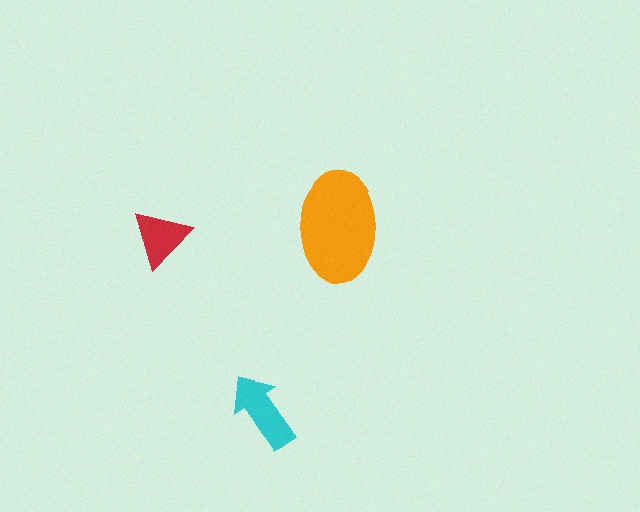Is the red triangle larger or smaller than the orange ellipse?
Smaller.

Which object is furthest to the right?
The orange ellipse is rightmost.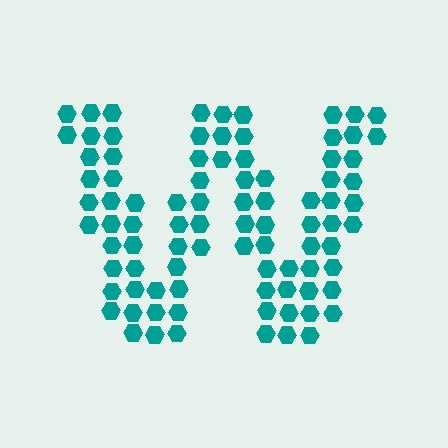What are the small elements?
The small elements are hexagons.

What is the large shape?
The large shape is the letter W.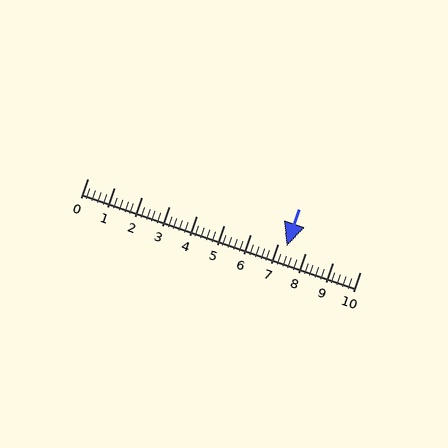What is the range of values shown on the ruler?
The ruler shows values from 0 to 10.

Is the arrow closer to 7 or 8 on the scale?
The arrow is closer to 7.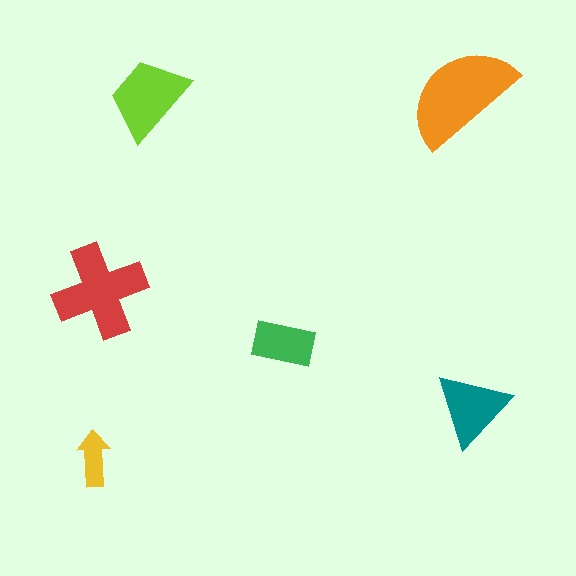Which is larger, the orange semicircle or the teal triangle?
The orange semicircle.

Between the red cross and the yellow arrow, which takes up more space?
The red cross.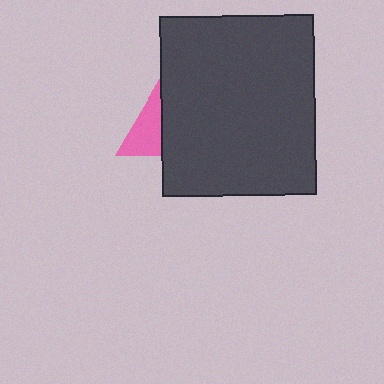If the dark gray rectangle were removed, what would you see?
You would see the complete pink triangle.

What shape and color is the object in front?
The object in front is a dark gray rectangle.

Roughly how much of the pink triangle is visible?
About half of it is visible (roughly 51%).